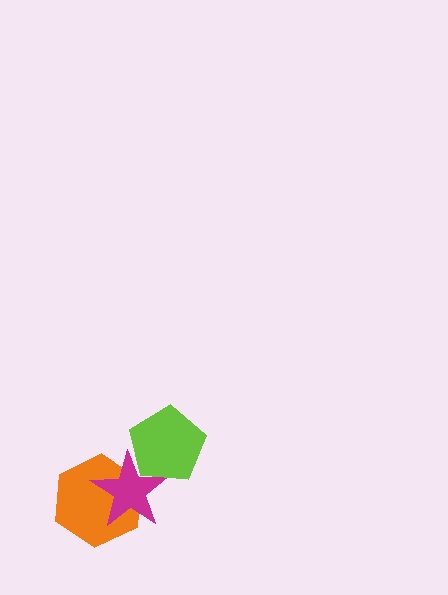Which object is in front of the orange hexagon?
The magenta star is in front of the orange hexagon.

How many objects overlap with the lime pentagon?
1 object overlaps with the lime pentagon.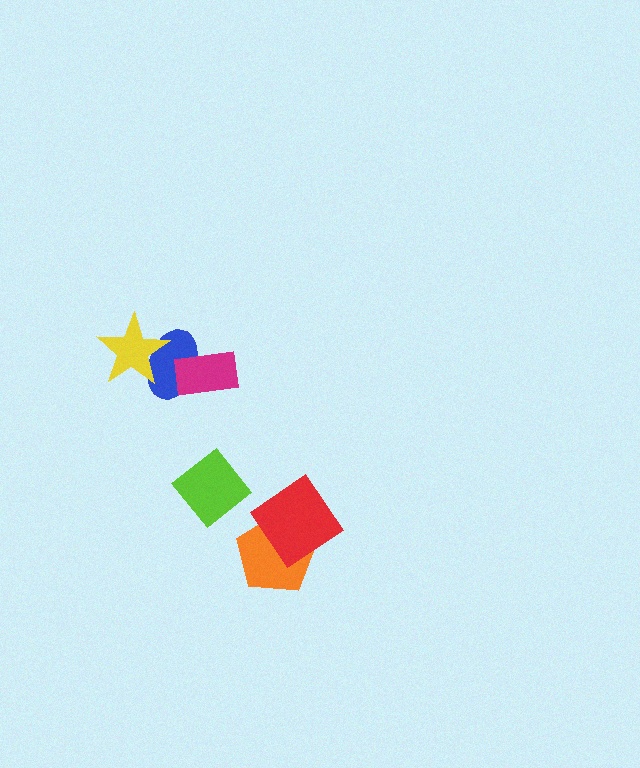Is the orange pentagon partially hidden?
Yes, it is partially covered by another shape.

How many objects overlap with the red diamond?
1 object overlaps with the red diamond.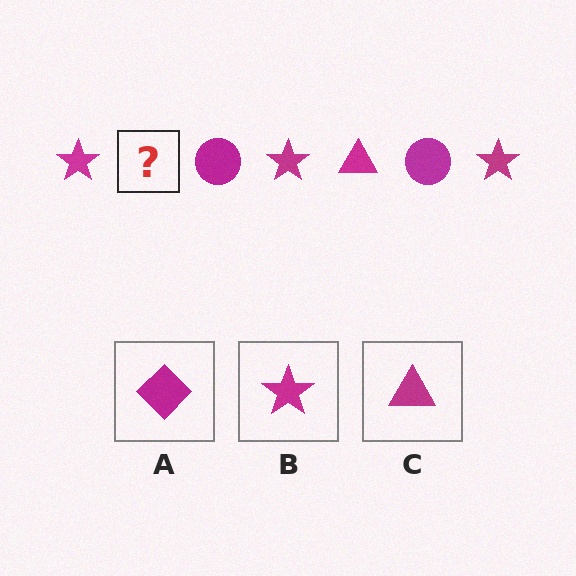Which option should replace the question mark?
Option C.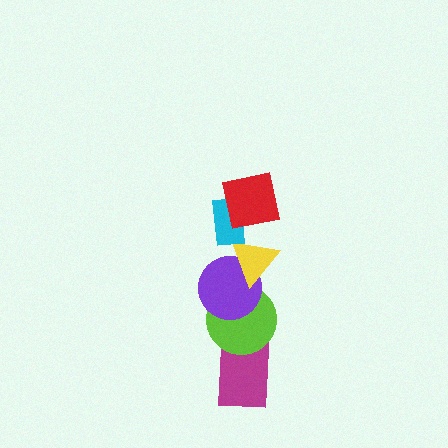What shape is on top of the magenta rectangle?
The lime circle is on top of the magenta rectangle.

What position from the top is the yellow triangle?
The yellow triangle is 3rd from the top.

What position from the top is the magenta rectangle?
The magenta rectangle is 6th from the top.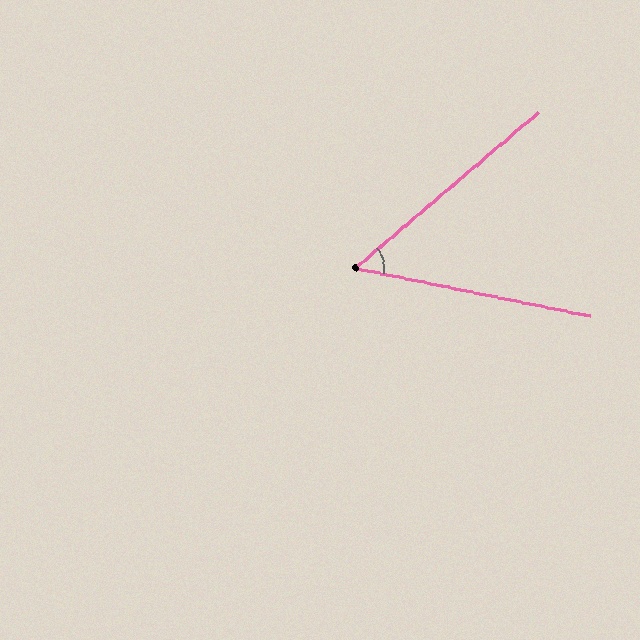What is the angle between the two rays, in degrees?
Approximately 52 degrees.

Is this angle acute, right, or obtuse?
It is acute.